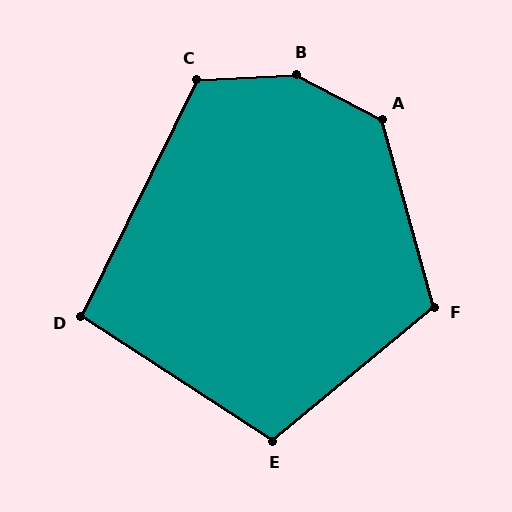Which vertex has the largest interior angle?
B, at approximately 149 degrees.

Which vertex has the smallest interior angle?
D, at approximately 97 degrees.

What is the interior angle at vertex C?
Approximately 119 degrees (obtuse).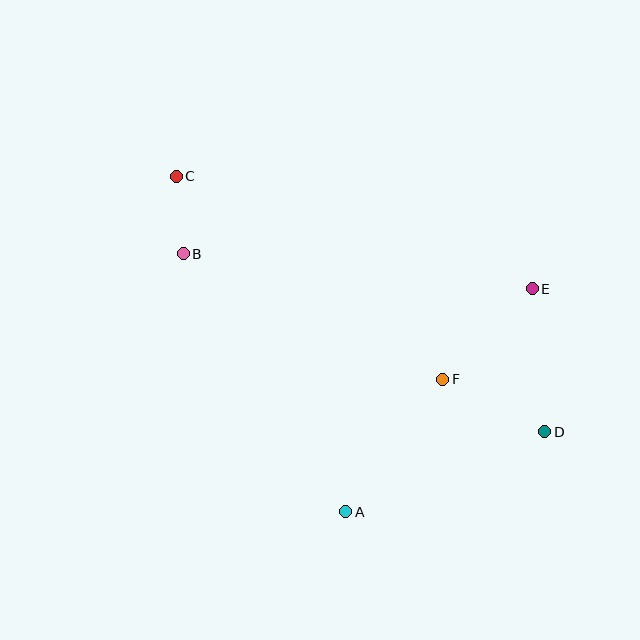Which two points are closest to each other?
Points B and C are closest to each other.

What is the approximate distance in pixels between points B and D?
The distance between B and D is approximately 403 pixels.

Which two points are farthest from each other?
Points C and D are farthest from each other.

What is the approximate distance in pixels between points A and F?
The distance between A and F is approximately 164 pixels.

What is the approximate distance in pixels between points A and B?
The distance between A and B is approximately 305 pixels.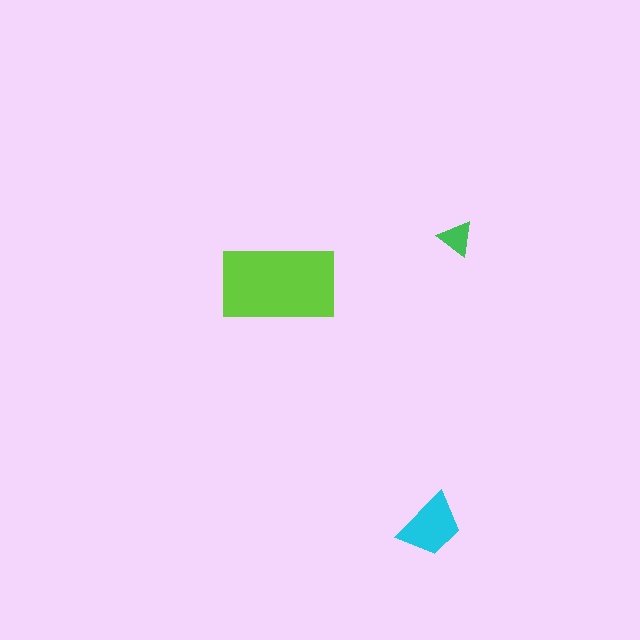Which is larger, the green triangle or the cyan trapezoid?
The cyan trapezoid.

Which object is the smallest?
The green triangle.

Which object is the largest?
The lime rectangle.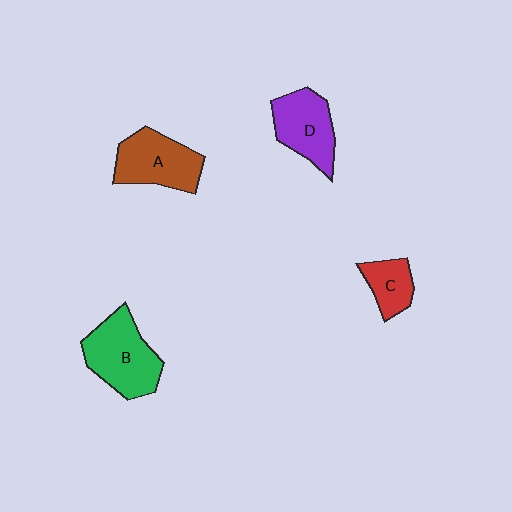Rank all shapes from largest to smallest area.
From largest to smallest: B (green), A (brown), D (purple), C (red).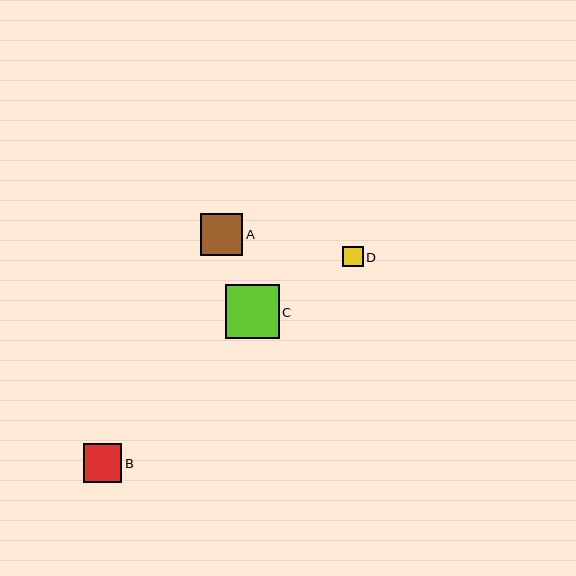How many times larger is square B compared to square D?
Square B is approximately 1.9 times the size of square D.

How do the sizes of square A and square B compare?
Square A and square B are approximately the same size.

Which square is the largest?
Square C is the largest with a size of approximately 54 pixels.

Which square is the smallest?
Square D is the smallest with a size of approximately 20 pixels.